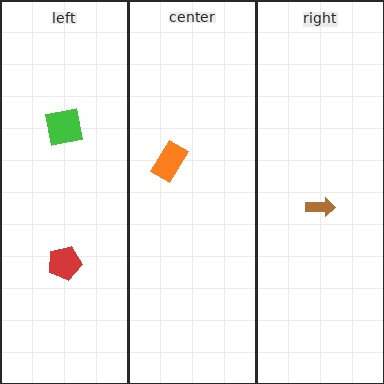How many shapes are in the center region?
1.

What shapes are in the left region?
The green square, the red pentagon.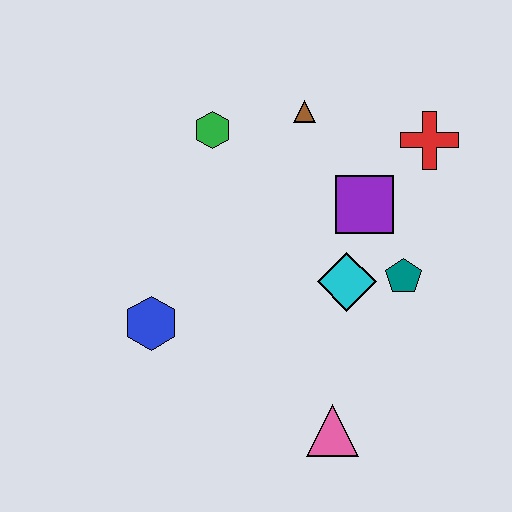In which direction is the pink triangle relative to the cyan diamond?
The pink triangle is below the cyan diamond.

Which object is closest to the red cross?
The purple square is closest to the red cross.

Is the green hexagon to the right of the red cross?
No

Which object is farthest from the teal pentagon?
The blue hexagon is farthest from the teal pentagon.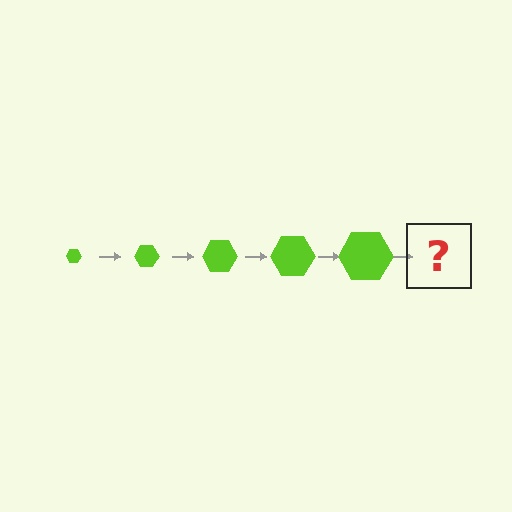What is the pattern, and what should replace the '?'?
The pattern is that the hexagon gets progressively larger each step. The '?' should be a lime hexagon, larger than the previous one.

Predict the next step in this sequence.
The next step is a lime hexagon, larger than the previous one.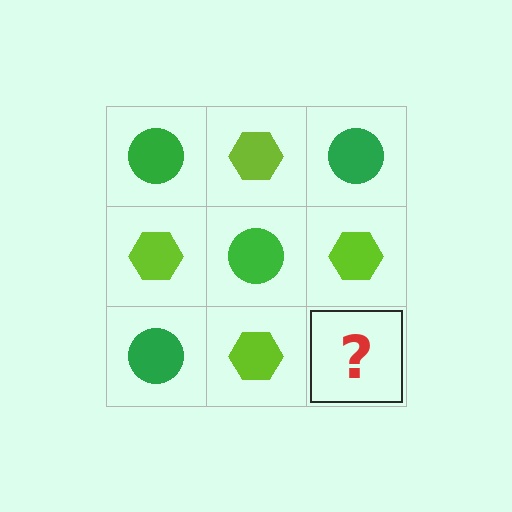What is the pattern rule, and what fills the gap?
The rule is that it alternates green circle and lime hexagon in a checkerboard pattern. The gap should be filled with a green circle.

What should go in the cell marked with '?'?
The missing cell should contain a green circle.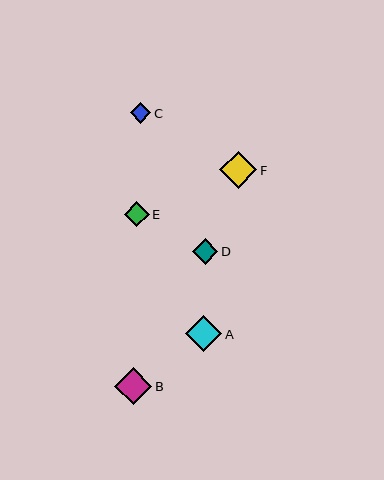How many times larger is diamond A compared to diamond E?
Diamond A is approximately 1.5 times the size of diamond E.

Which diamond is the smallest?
Diamond C is the smallest with a size of approximately 20 pixels.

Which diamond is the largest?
Diamond F is the largest with a size of approximately 37 pixels.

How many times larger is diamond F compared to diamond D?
Diamond F is approximately 1.4 times the size of diamond D.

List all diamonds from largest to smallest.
From largest to smallest: F, B, A, D, E, C.